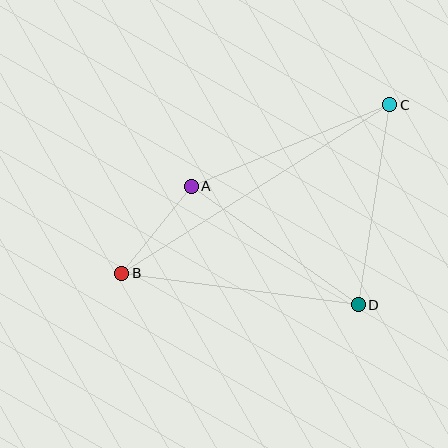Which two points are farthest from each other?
Points B and C are farthest from each other.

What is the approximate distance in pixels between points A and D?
The distance between A and D is approximately 204 pixels.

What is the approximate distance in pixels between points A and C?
The distance between A and C is approximately 215 pixels.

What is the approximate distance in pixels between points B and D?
The distance between B and D is approximately 239 pixels.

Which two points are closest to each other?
Points A and B are closest to each other.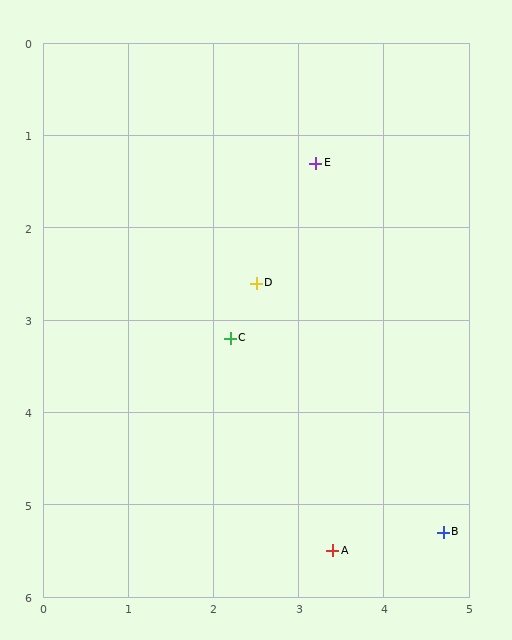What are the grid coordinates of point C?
Point C is at approximately (2.2, 3.2).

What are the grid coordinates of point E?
Point E is at approximately (3.2, 1.3).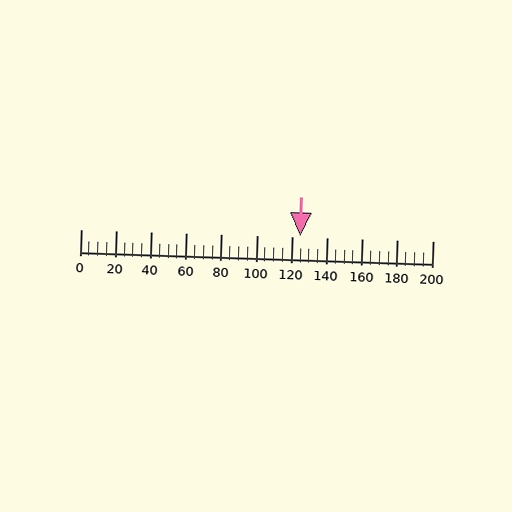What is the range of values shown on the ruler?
The ruler shows values from 0 to 200.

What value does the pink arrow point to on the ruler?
The pink arrow points to approximately 125.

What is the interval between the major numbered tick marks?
The major tick marks are spaced 20 units apart.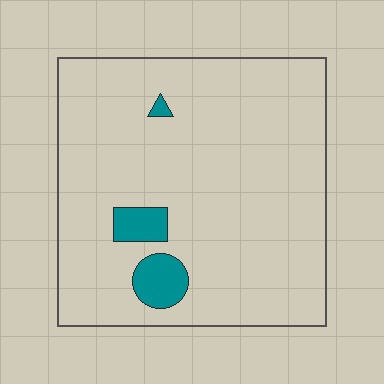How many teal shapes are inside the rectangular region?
3.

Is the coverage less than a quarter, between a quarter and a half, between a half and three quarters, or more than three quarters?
Less than a quarter.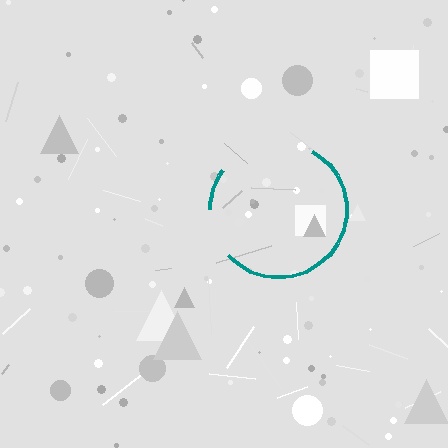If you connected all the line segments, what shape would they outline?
They would outline a circle.